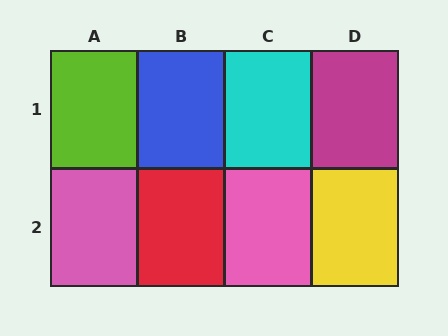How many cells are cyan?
1 cell is cyan.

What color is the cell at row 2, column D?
Yellow.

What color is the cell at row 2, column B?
Red.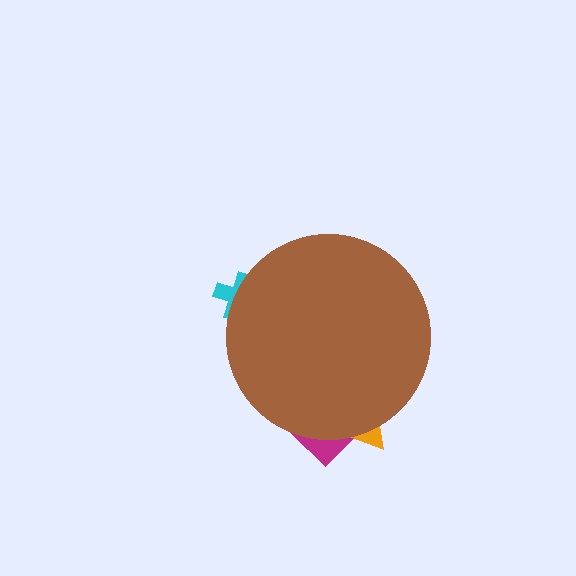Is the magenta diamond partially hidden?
Yes, the magenta diamond is partially hidden behind the brown circle.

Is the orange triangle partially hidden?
Yes, the orange triangle is partially hidden behind the brown circle.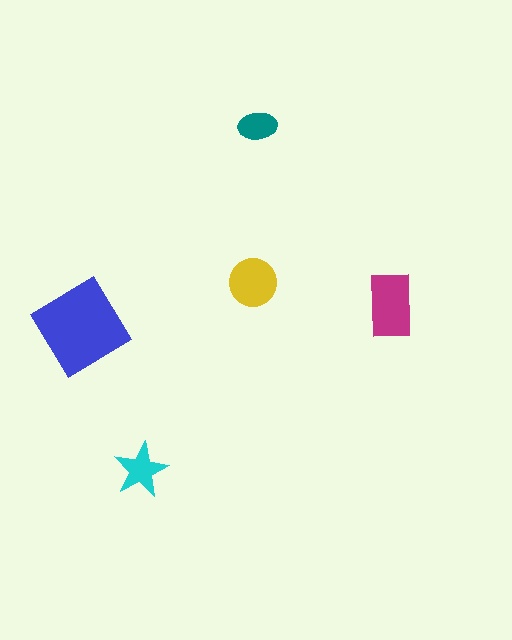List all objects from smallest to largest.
The teal ellipse, the cyan star, the yellow circle, the magenta rectangle, the blue diamond.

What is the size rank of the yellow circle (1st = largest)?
3rd.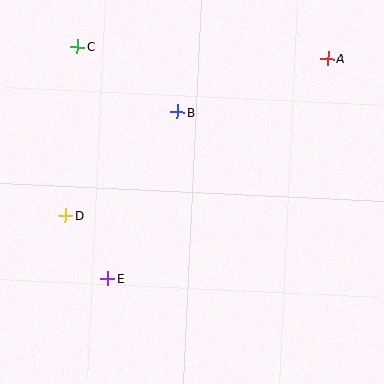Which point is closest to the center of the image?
Point B at (178, 112) is closest to the center.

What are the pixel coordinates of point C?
Point C is at (77, 47).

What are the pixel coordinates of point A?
Point A is at (328, 59).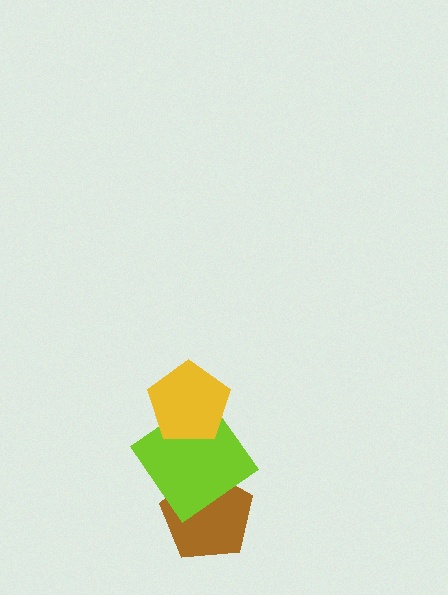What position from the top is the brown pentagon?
The brown pentagon is 3rd from the top.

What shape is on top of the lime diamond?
The yellow pentagon is on top of the lime diamond.